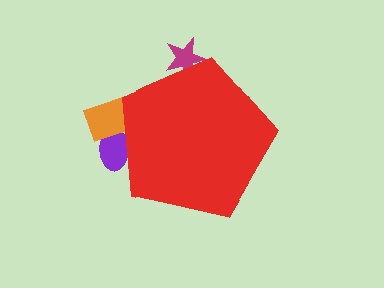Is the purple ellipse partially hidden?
Yes, the purple ellipse is partially hidden behind the red pentagon.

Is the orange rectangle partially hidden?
Yes, the orange rectangle is partially hidden behind the red pentagon.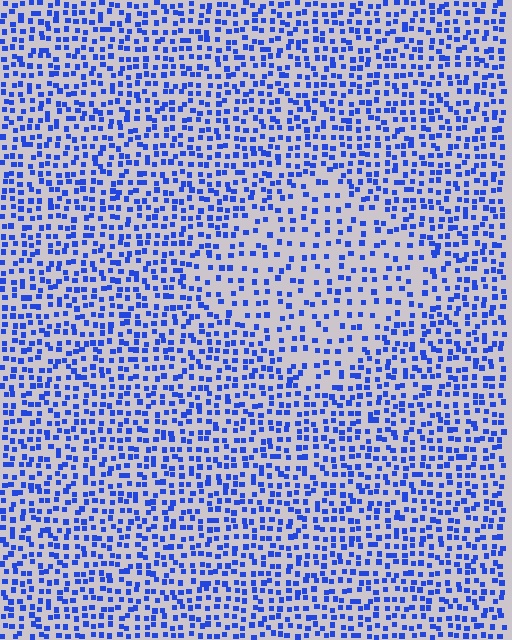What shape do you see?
I see a diamond.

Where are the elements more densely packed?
The elements are more densely packed outside the diamond boundary.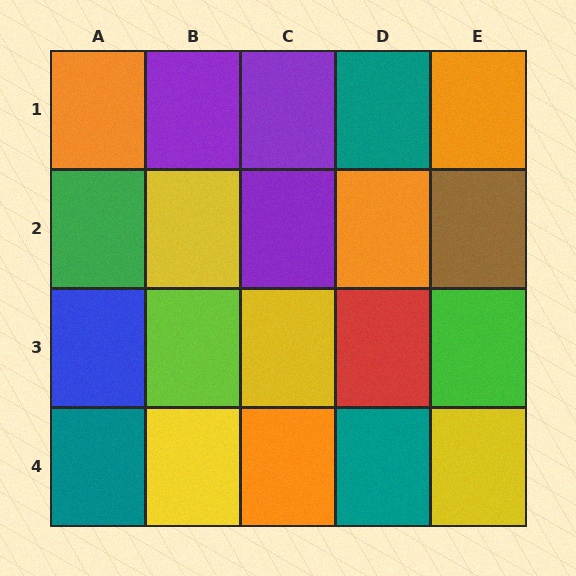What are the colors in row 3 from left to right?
Blue, lime, yellow, red, green.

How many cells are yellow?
4 cells are yellow.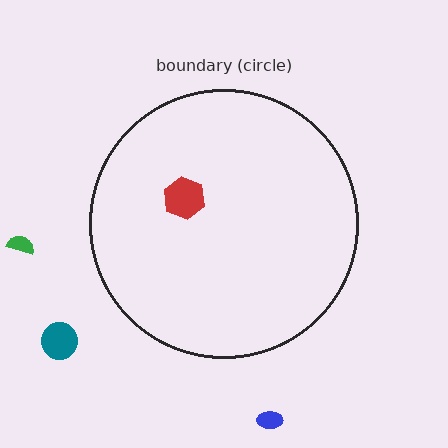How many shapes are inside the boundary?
1 inside, 3 outside.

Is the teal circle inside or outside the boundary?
Outside.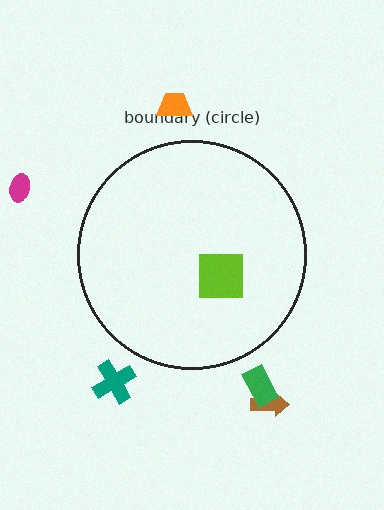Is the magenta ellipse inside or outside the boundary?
Outside.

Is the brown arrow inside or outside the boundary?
Outside.